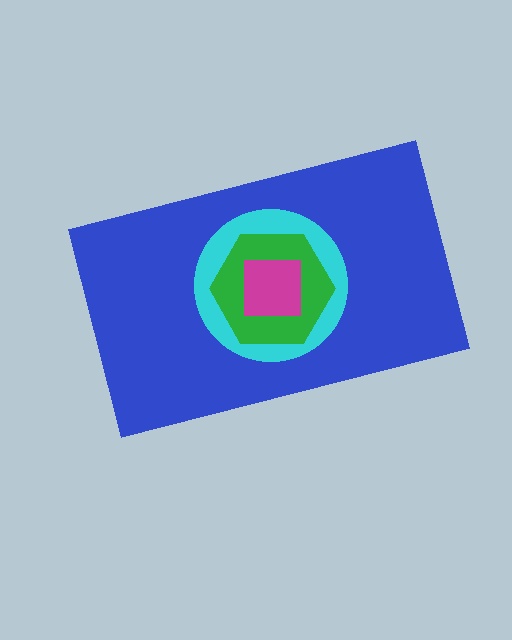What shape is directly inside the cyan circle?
The green hexagon.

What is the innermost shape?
The magenta square.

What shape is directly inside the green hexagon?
The magenta square.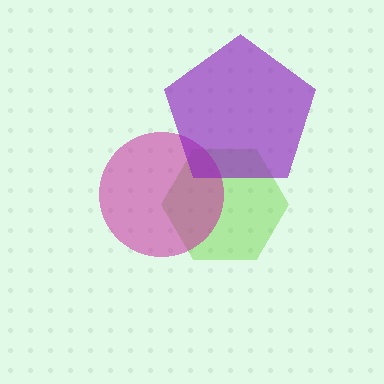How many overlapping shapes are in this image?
There are 3 overlapping shapes in the image.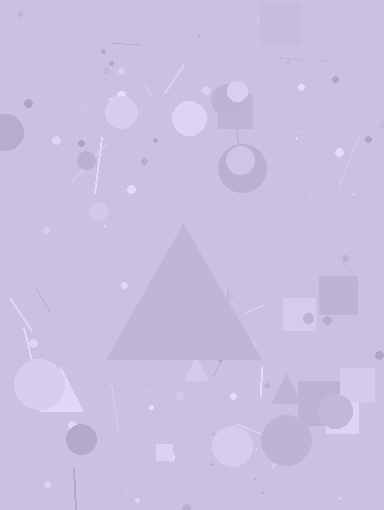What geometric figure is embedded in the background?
A triangle is embedded in the background.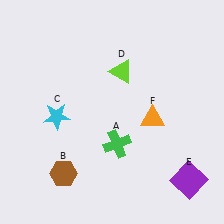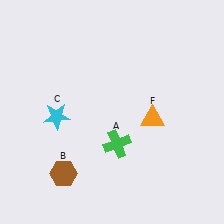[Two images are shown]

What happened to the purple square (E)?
The purple square (E) was removed in Image 2. It was in the bottom-right area of Image 1.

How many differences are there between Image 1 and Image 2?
There are 2 differences between the two images.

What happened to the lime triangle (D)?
The lime triangle (D) was removed in Image 2. It was in the top-right area of Image 1.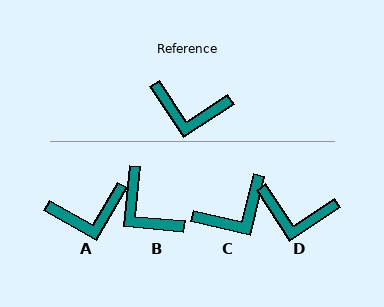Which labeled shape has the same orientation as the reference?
D.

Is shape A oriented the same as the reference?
No, it is off by about 27 degrees.